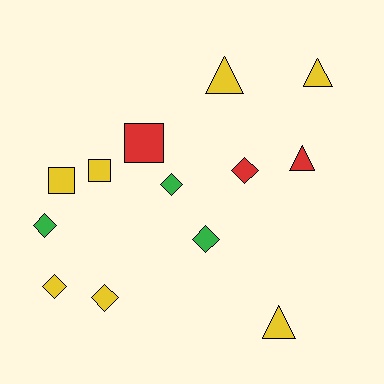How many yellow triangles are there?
There are 3 yellow triangles.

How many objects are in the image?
There are 13 objects.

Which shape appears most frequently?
Diamond, with 6 objects.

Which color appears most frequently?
Yellow, with 7 objects.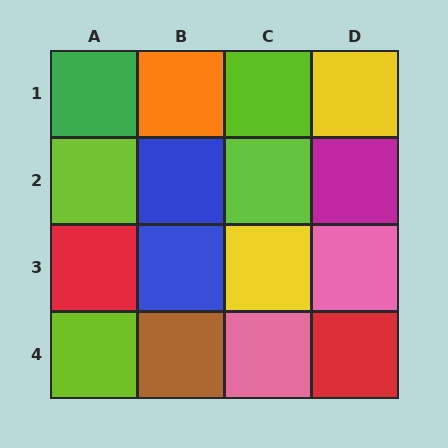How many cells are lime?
4 cells are lime.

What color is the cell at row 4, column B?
Brown.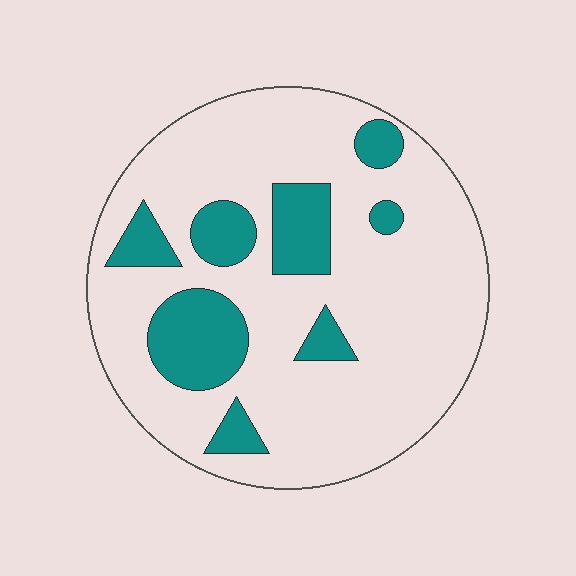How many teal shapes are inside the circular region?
8.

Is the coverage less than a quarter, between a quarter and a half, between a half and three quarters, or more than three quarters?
Less than a quarter.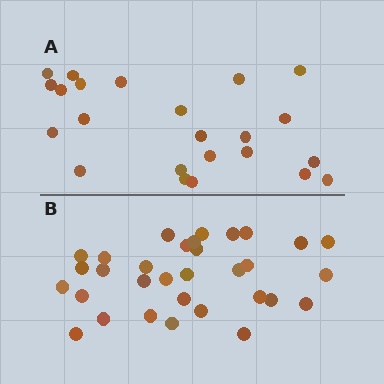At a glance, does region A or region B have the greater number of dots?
Region B (the bottom region) has more dots.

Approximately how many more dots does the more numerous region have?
Region B has roughly 8 or so more dots than region A.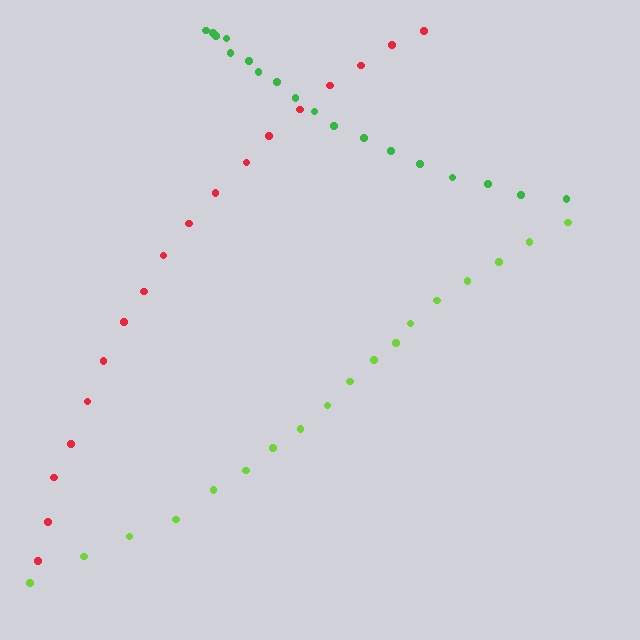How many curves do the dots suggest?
There are 3 distinct paths.